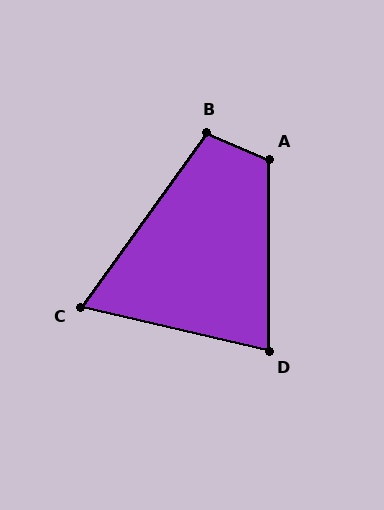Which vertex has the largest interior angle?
A, at approximately 113 degrees.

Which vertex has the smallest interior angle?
C, at approximately 67 degrees.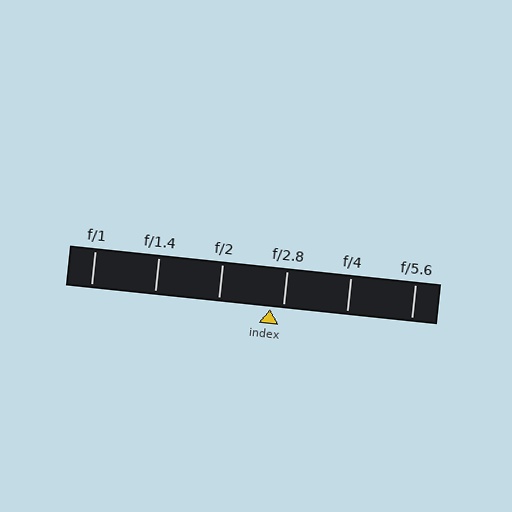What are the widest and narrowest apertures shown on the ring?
The widest aperture shown is f/1 and the narrowest is f/5.6.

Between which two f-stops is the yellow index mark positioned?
The index mark is between f/2 and f/2.8.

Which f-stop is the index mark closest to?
The index mark is closest to f/2.8.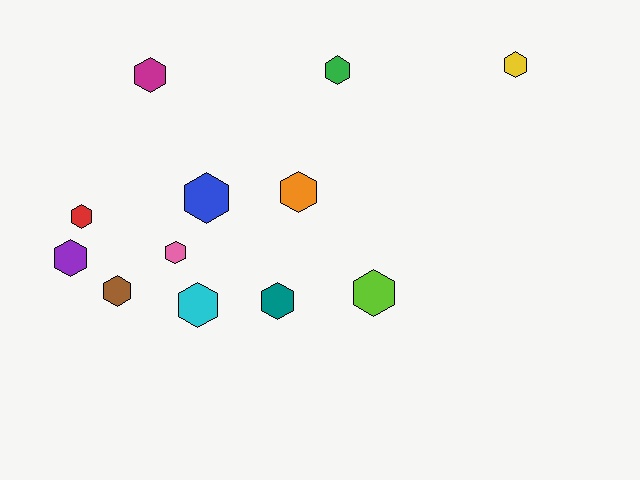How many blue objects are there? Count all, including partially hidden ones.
There is 1 blue object.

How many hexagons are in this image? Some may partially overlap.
There are 12 hexagons.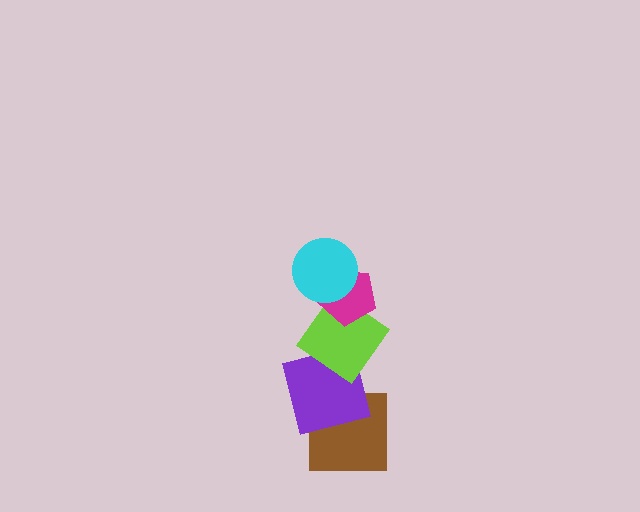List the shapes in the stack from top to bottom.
From top to bottom: the cyan circle, the magenta pentagon, the lime diamond, the purple square, the brown square.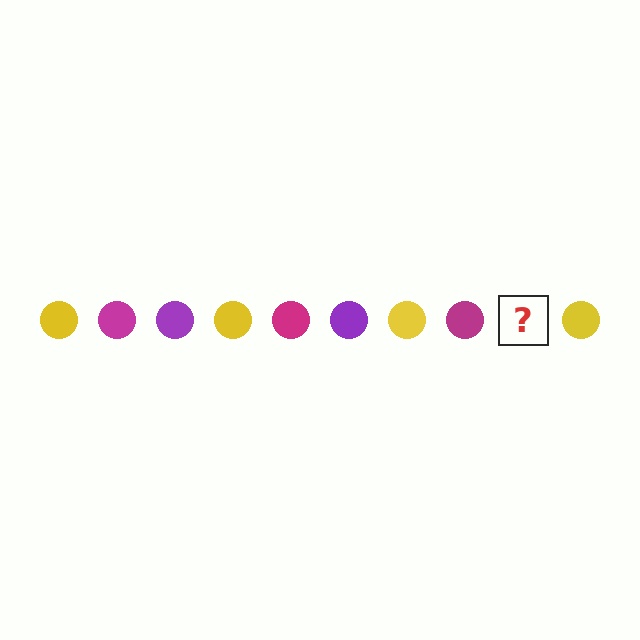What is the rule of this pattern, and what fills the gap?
The rule is that the pattern cycles through yellow, magenta, purple circles. The gap should be filled with a purple circle.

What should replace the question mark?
The question mark should be replaced with a purple circle.